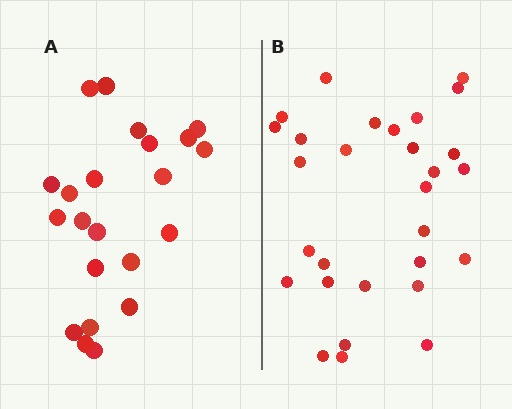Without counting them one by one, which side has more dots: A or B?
Region B (the right region) has more dots.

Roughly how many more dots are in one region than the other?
Region B has roughly 8 or so more dots than region A.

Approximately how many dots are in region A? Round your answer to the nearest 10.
About 20 dots. (The exact count is 22, which rounds to 20.)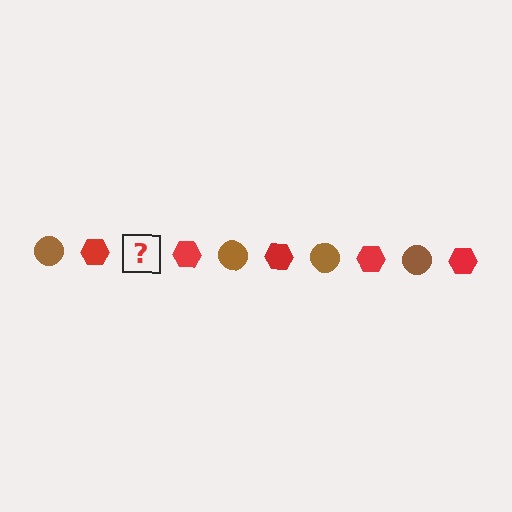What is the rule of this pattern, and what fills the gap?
The rule is that the pattern alternates between brown circle and red hexagon. The gap should be filled with a brown circle.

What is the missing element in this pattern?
The missing element is a brown circle.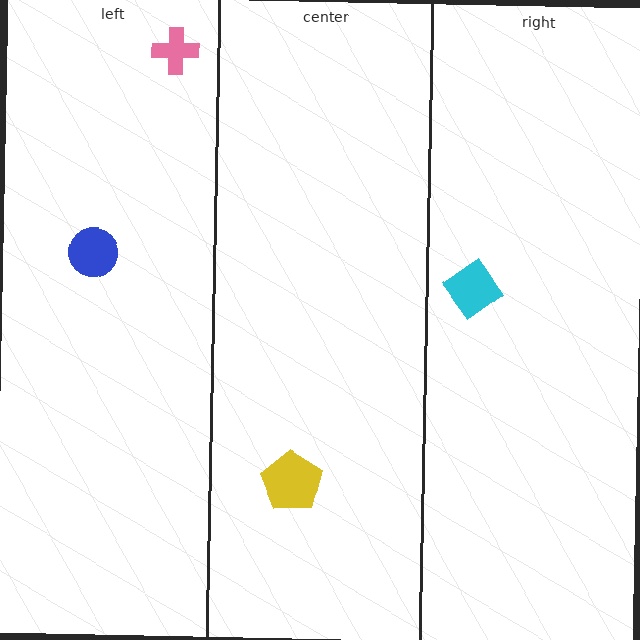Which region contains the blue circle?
The left region.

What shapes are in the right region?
The cyan diamond.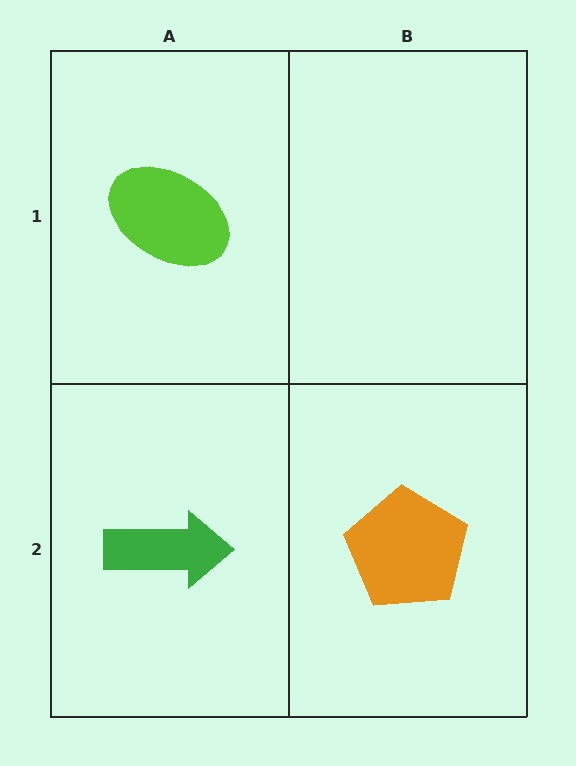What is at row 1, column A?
A lime ellipse.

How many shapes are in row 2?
2 shapes.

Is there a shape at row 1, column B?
No, that cell is empty.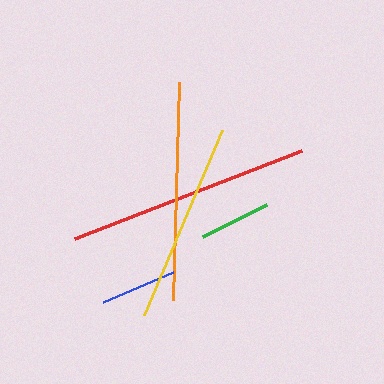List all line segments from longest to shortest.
From longest to shortest: red, orange, yellow, blue, green.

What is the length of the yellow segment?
The yellow segment is approximately 200 pixels long.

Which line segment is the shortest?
The green line is the shortest at approximately 71 pixels.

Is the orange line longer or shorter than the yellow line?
The orange line is longer than the yellow line.